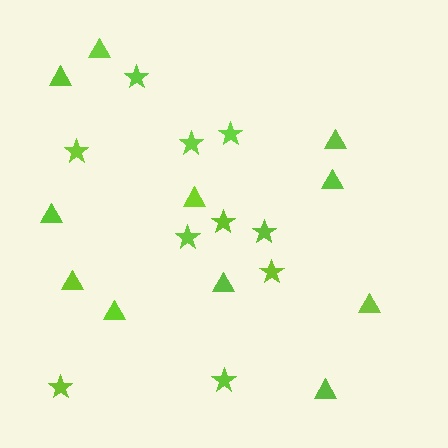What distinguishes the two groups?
There are 2 groups: one group of stars (10) and one group of triangles (11).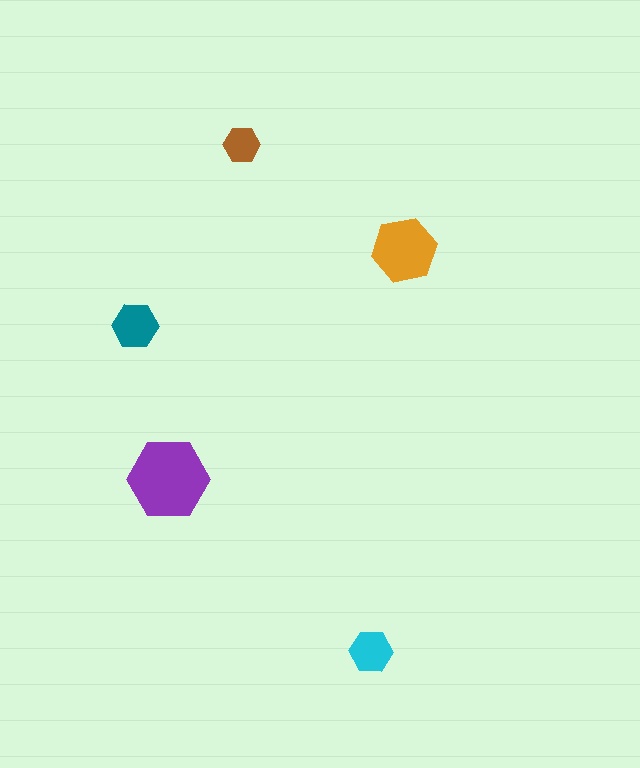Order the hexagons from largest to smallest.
the purple one, the orange one, the teal one, the cyan one, the brown one.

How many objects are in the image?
There are 5 objects in the image.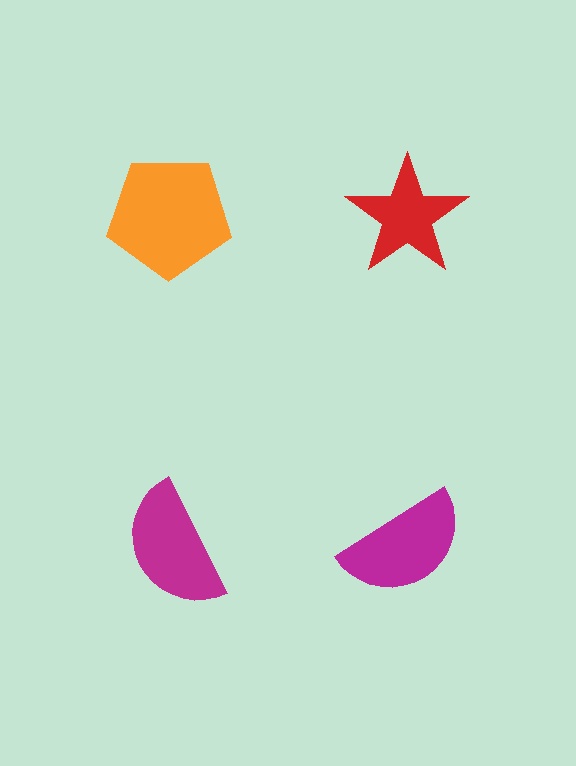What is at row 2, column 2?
A magenta semicircle.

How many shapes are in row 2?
2 shapes.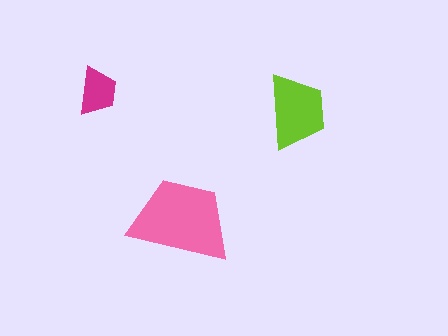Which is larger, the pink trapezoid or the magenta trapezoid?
The pink one.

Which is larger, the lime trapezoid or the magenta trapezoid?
The lime one.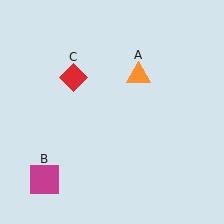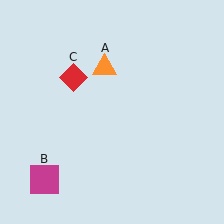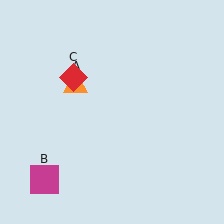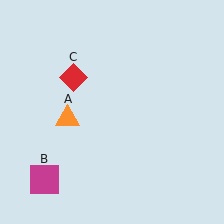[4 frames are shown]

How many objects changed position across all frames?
1 object changed position: orange triangle (object A).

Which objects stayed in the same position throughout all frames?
Magenta square (object B) and red diamond (object C) remained stationary.